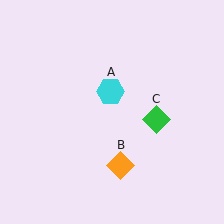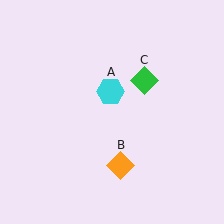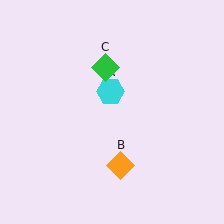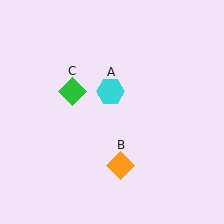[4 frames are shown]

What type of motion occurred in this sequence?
The green diamond (object C) rotated counterclockwise around the center of the scene.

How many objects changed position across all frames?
1 object changed position: green diamond (object C).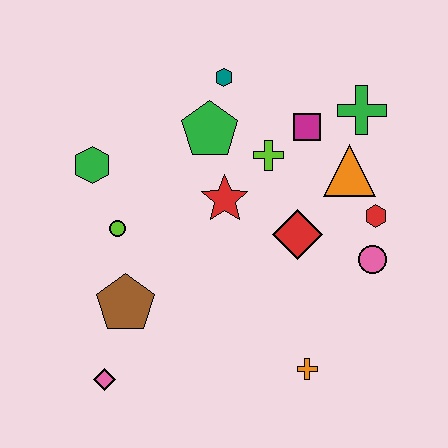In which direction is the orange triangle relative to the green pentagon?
The orange triangle is to the right of the green pentagon.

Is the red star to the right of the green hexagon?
Yes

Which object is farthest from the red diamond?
The pink diamond is farthest from the red diamond.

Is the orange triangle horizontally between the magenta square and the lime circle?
No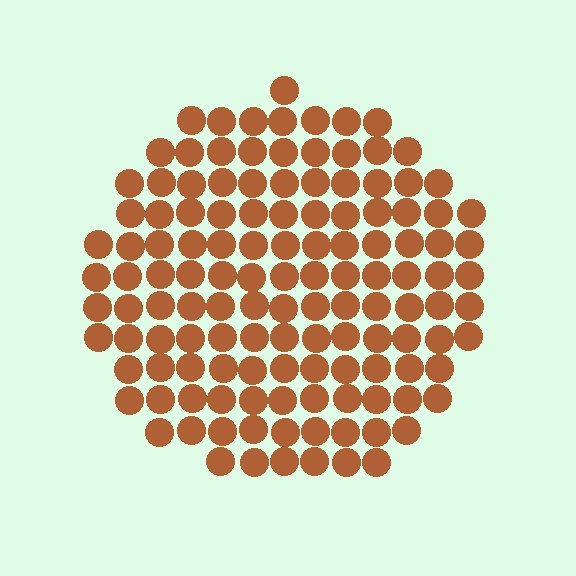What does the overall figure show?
The overall figure shows a circle.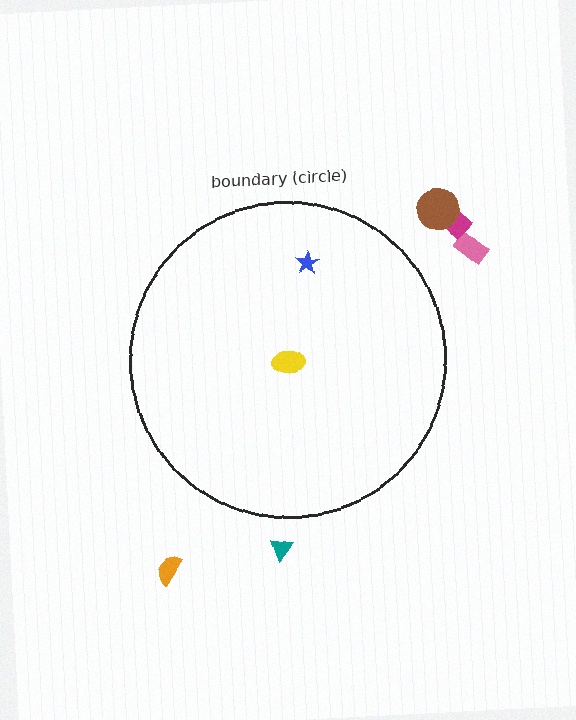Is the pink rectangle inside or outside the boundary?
Outside.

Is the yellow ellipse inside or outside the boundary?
Inside.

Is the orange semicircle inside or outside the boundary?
Outside.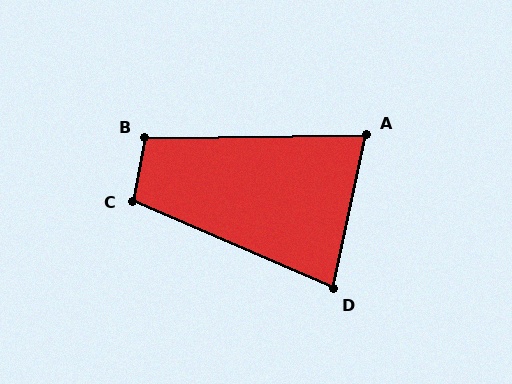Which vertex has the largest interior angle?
C, at approximately 103 degrees.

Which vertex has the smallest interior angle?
A, at approximately 77 degrees.